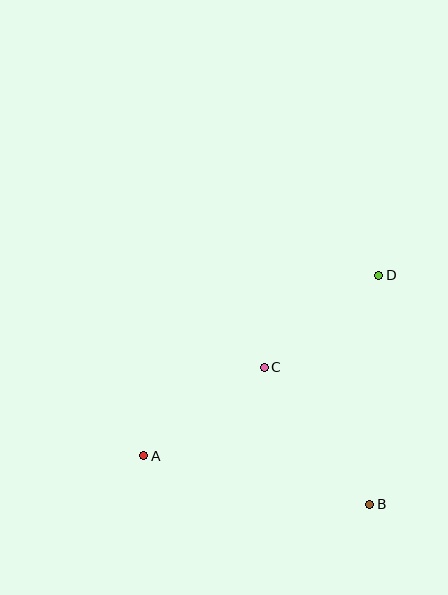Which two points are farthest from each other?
Points A and D are farthest from each other.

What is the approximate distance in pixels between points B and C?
The distance between B and C is approximately 173 pixels.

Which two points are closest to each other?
Points C and D are closest to each other.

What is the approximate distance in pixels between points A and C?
The distance between A and C is approximately 149 pixels.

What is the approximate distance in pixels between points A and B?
The distance between A and B is approximately 231 pixels.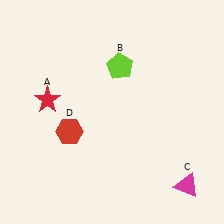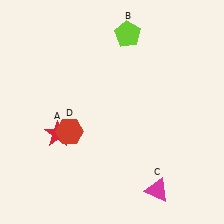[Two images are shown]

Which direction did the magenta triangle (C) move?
The magenta triangle (C) moved left.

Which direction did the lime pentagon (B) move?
The lime pentagon (B) moved up.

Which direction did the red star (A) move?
The red star (A) moved down.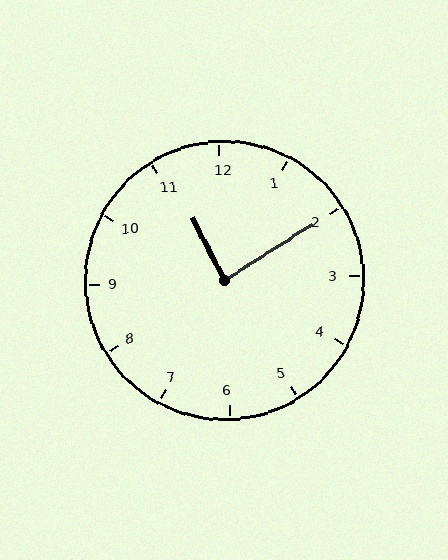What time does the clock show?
11:10.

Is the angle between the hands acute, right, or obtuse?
It is right.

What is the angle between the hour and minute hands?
Approximately 85 degrees.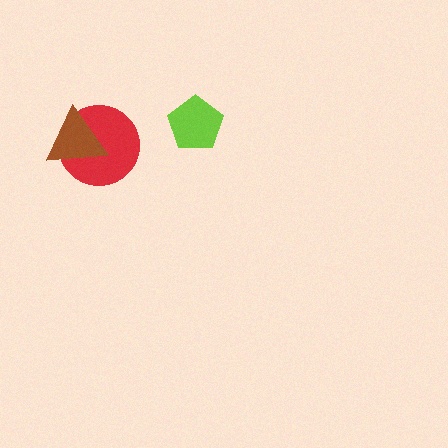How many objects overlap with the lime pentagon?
0 objects overlap with the lime pentagon.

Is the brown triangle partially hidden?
No, no other shape covers it.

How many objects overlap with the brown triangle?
1 object overlaps with the brown triangle.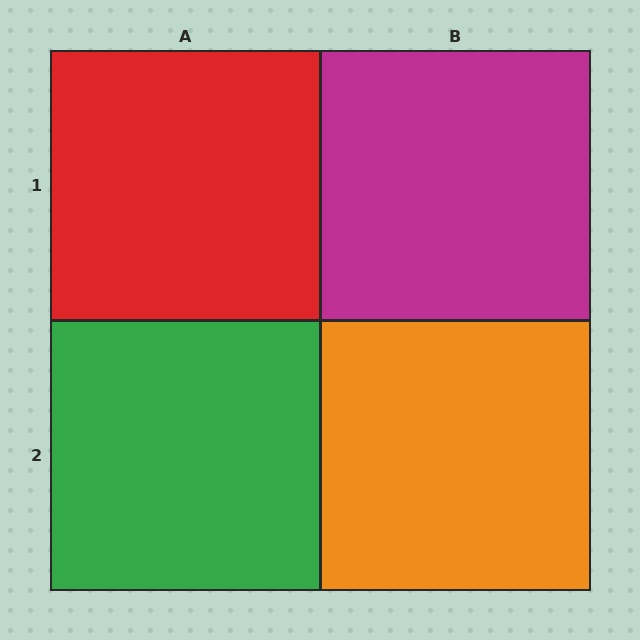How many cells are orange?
1 cell is orange.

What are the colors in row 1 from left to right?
Red, magenta.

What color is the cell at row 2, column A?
Green.